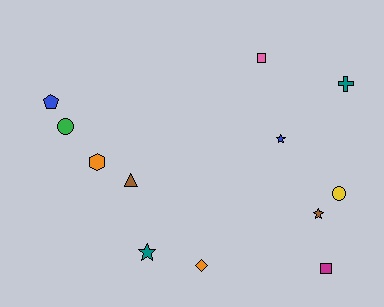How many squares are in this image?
There are 2 squares.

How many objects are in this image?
There are 12 objects.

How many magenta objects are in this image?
There is 1 magenta object.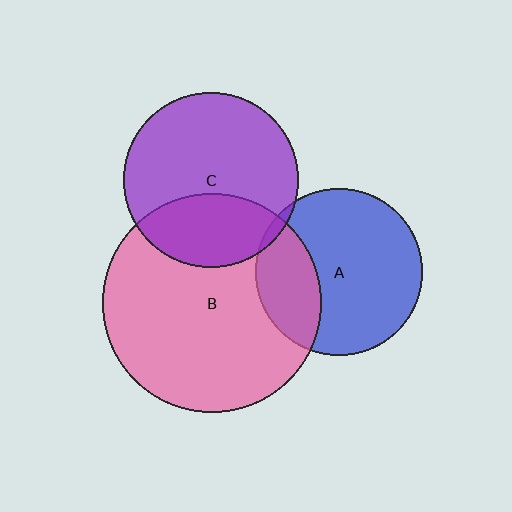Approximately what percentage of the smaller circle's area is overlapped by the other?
Approximately 5%.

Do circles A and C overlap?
Yes.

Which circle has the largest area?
Circle B (pink).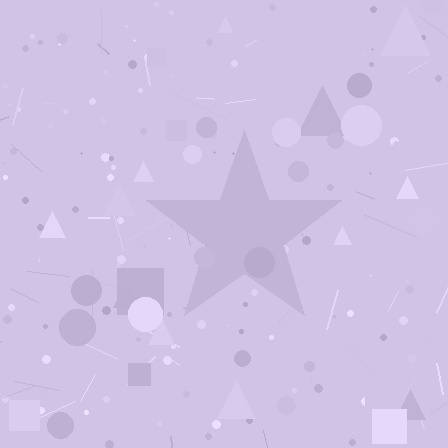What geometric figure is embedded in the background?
A star is embedded in the background.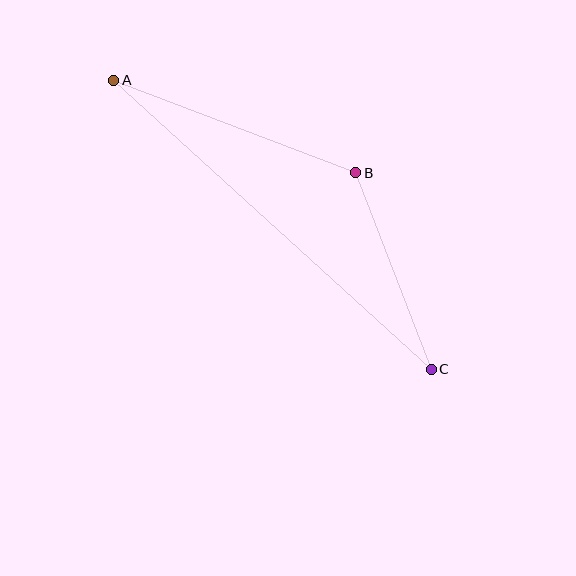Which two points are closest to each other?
Points B and C are closest to each other.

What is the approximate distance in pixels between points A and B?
The distance between A and B is approximately 259 pixels.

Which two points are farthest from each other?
Points A and C are farthest from each other.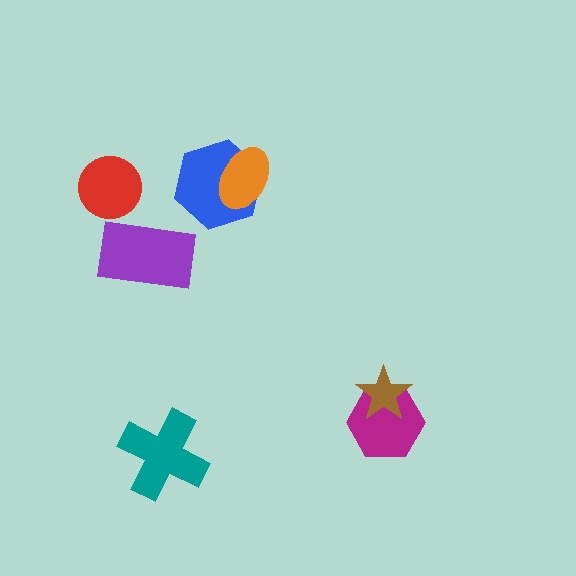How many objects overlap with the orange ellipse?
1 object overlaps with the orange ellipse.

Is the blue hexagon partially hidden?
Yes, it is partially covered by another shape.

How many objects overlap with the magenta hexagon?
1 object overlaps with the magenta hexagon.